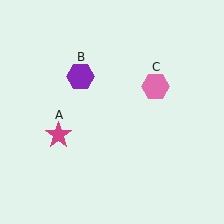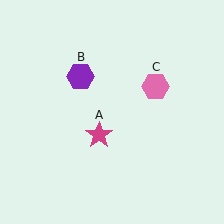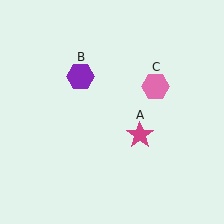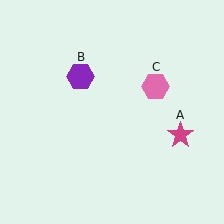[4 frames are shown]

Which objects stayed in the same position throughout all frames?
Purple hexagon (object B) and pink hexagon (object C) remained stationary.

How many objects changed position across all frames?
1 object changed position: magenta star (object A).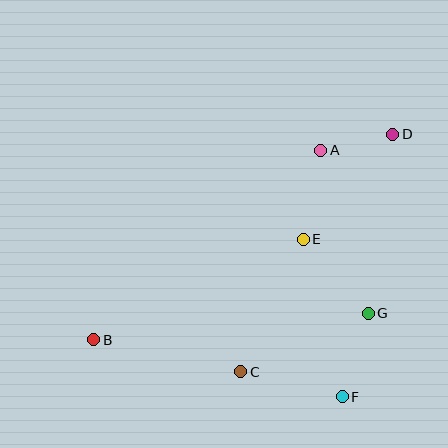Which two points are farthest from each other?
Points B and D are farthest from each other.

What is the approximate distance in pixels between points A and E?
The distance between A and E is approximately 90 pixels.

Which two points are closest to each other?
Points A and D are closest to each other.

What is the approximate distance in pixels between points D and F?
The distance between D and F is approximately 267 pixels.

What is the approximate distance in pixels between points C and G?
The distance between C and G is approximately 141 pixels.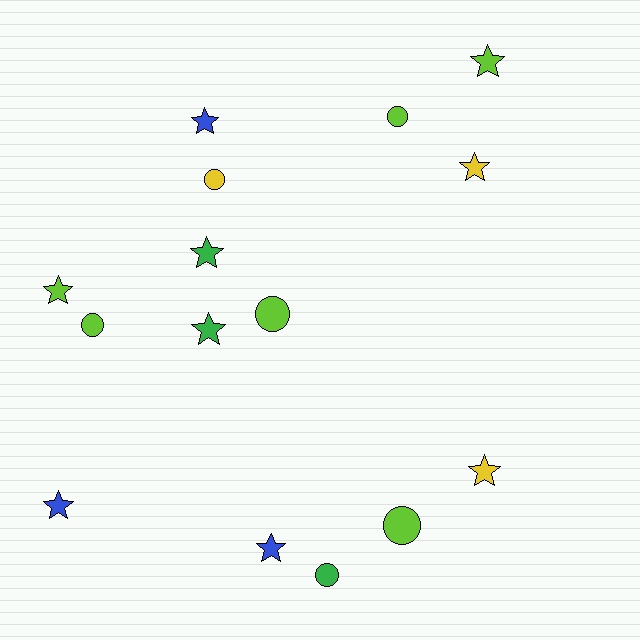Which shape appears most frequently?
Star, with 9 objects.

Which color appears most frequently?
Lime, with 6 objects.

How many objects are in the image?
There are 15 objects.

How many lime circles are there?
There are 4 lime circles.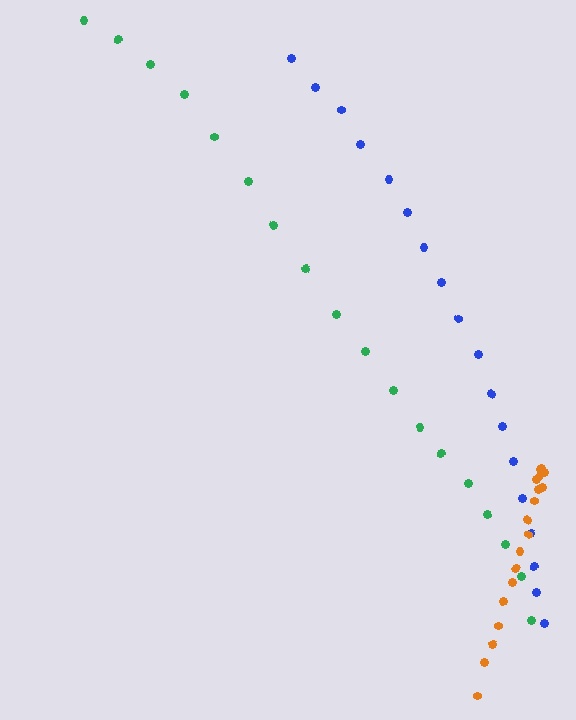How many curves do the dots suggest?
There are 3 distinct paths.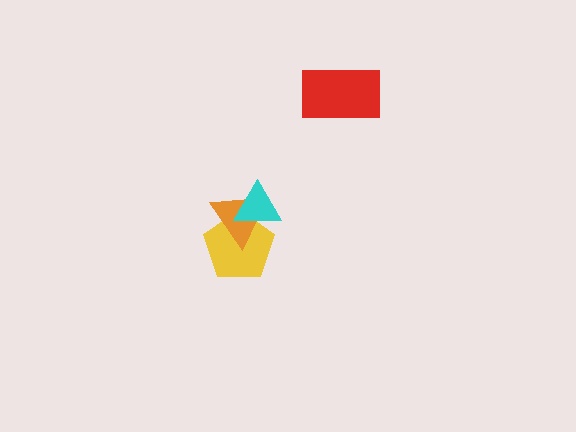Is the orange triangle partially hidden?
Yes, it is partially covered by another shape.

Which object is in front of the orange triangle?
The cyan triangle is in front of the orange triangle.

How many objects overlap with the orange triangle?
2 objects overlap with the orange triangle.